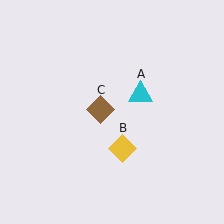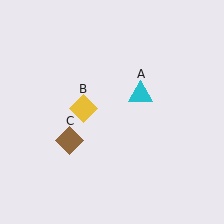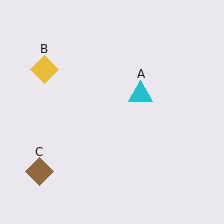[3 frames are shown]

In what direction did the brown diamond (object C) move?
The brown diamond (object C) moved down and to the left.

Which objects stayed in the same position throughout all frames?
Cyan triangle (object A) remained stationary.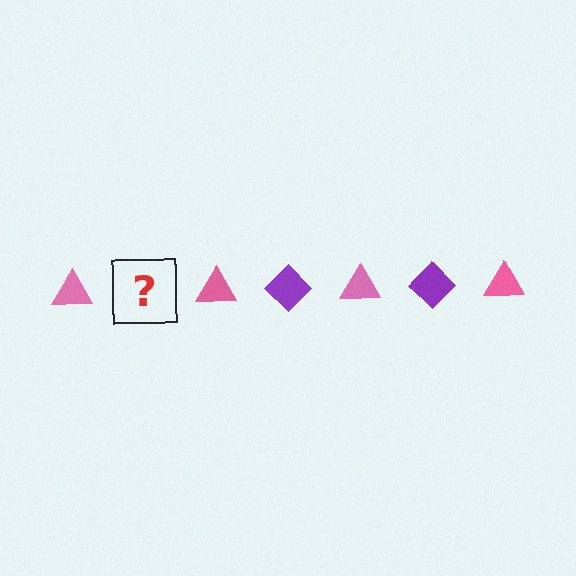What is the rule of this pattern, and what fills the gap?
The rule is that the pattern alternates between pink triangle and purple diamond. The gap should be filled with a purple diamond.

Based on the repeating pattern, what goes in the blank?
The blank should be a purple diamond.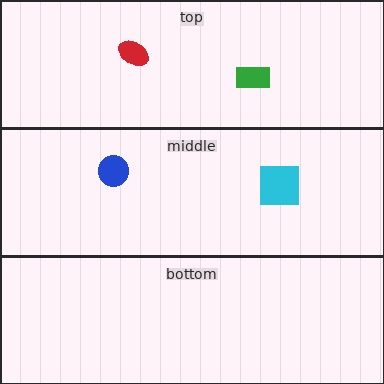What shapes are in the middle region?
The cyan square, the blue circle.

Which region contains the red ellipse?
The top region.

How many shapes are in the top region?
2.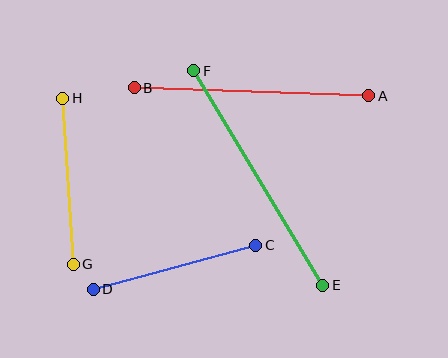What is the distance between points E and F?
The distance is approximately 250 pixels.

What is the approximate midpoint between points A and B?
The midpoint is at approximately (252, 92) pixels.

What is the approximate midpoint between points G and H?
The midpoint is at approximately (68, 181) pixels.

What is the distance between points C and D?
The distance is approximately 168 pixels.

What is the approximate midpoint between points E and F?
The midpoint is at approximately (258, 178) pixels.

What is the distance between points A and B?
The distance is approximately 235 pixels.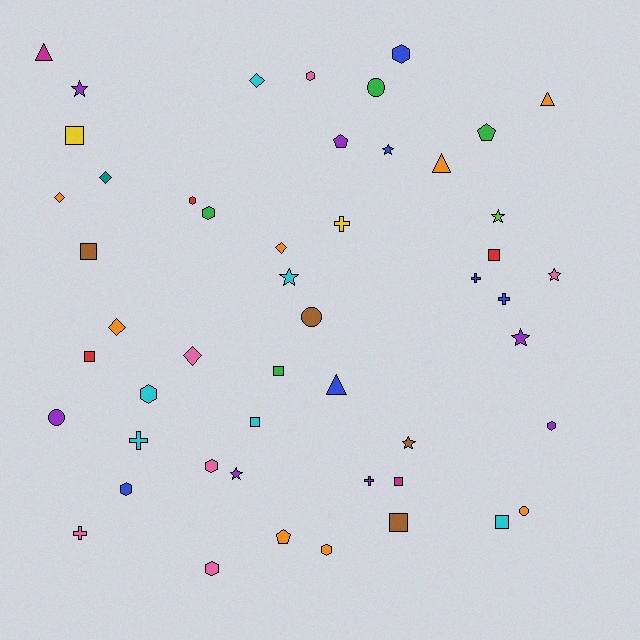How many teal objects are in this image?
There is 1 teal object.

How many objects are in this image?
There are 50 objects.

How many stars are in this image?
There are 8 stars.